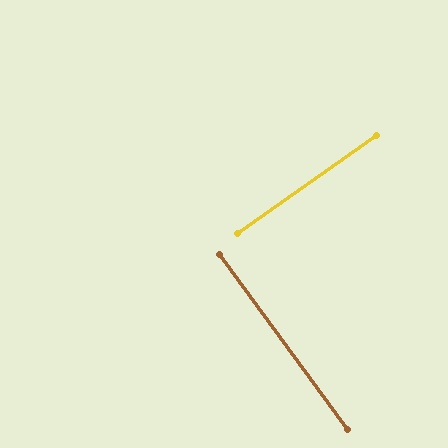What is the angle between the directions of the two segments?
Approximately 89 degrees.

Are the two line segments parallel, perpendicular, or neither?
Perpendicular — they meet at approximately 89°.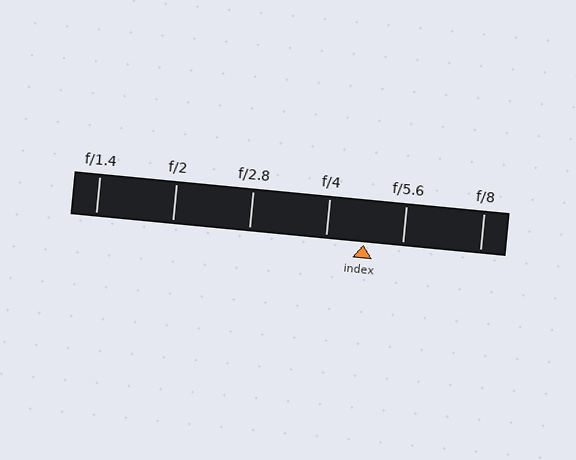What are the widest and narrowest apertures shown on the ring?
The widest aperture shown is f/1.4 and the narrowest is f/8.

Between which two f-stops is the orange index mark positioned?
The index mark is between f/4 and f/5.6.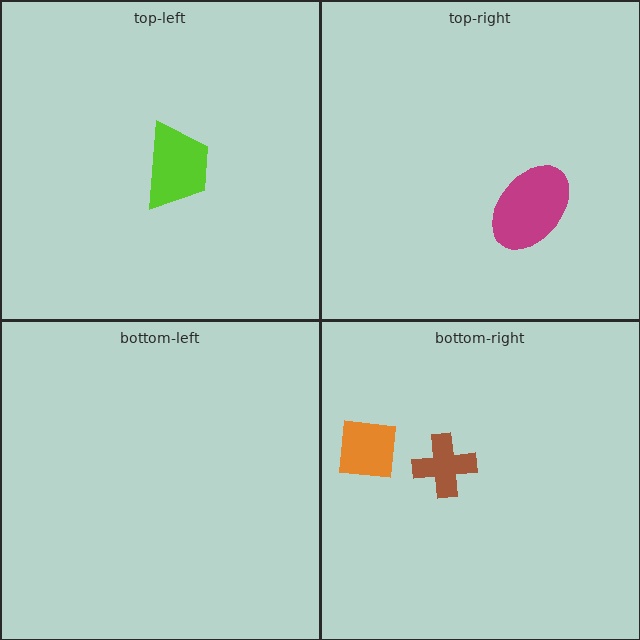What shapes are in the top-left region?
The lime trapezoid.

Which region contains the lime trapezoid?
The top-left region.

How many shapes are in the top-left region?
1.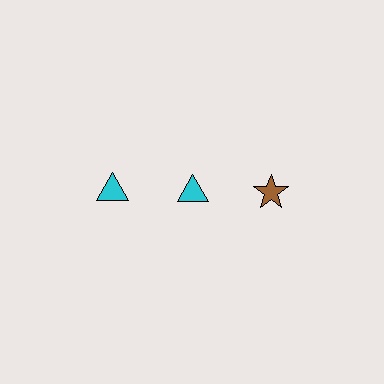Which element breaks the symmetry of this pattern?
The brown star in the top row, center column breaks the symmetry. All other shapes are cyan triangles.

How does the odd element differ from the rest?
It differs in both color (brown instead of cyan) and shape (star instead of triangle).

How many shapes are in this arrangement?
There are 3 shapes arranged in a grid pattern.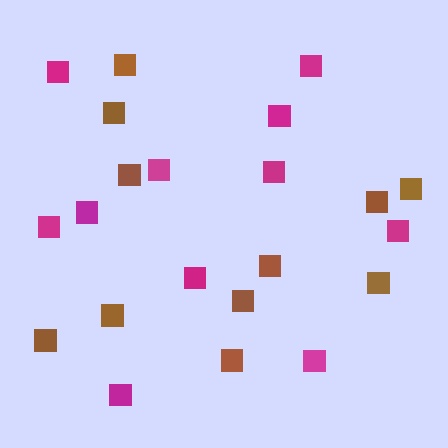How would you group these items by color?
There are 2 groups: one group of brown squares (11) and one group of magenta squares (11).